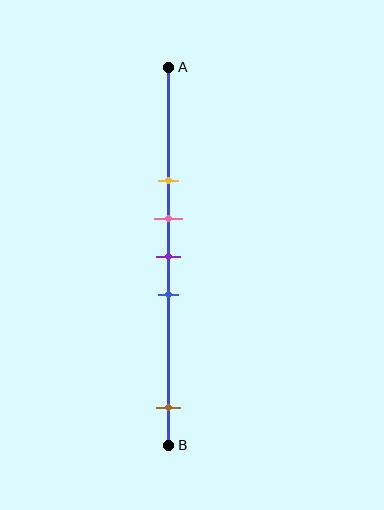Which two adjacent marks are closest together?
The pink and purple marks are the closest adjacent pair.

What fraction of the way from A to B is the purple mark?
The purple mark is approximately 50% (0.5) of the way from A to B.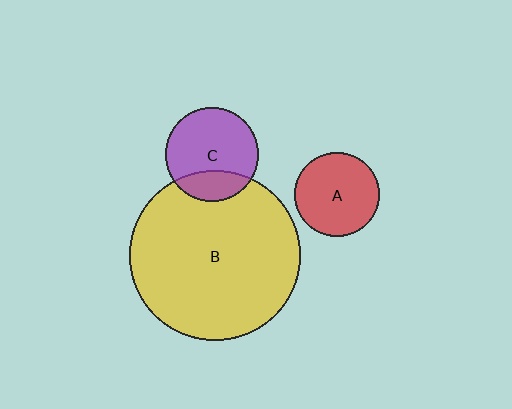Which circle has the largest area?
Circle B (yellow).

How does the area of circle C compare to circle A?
Approximately 1.2 times.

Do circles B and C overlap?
Yes.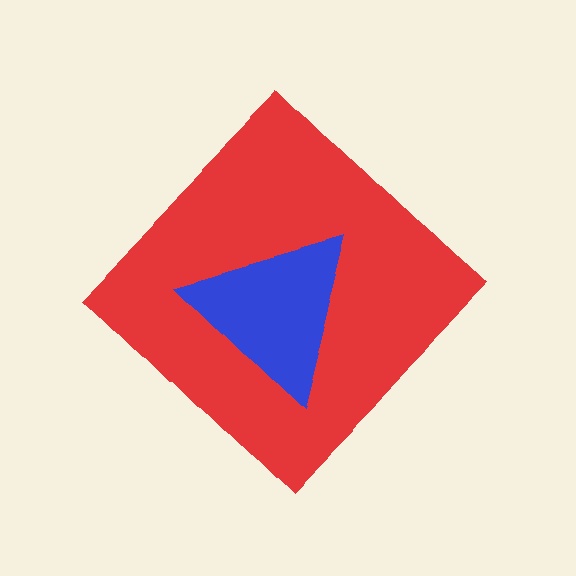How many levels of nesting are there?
2.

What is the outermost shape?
The red diamond.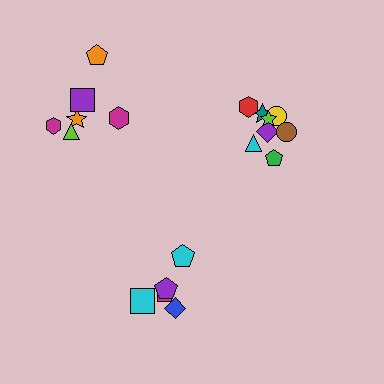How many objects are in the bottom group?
There are 5 objects.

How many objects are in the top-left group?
There are 6 objects.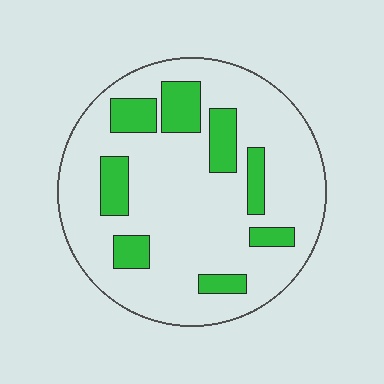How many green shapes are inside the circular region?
8.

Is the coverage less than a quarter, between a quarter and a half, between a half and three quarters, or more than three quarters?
Less than a quarter.